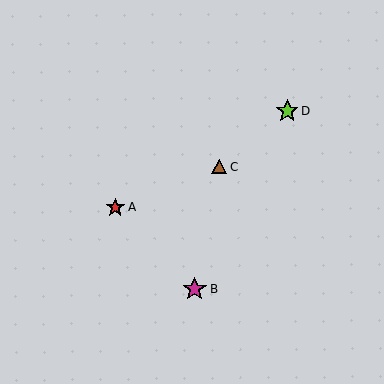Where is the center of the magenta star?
The center of the magenta star is at (195, 289).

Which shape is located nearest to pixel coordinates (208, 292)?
The magenta star (labeled B) at (195, 289) is nearest to that location.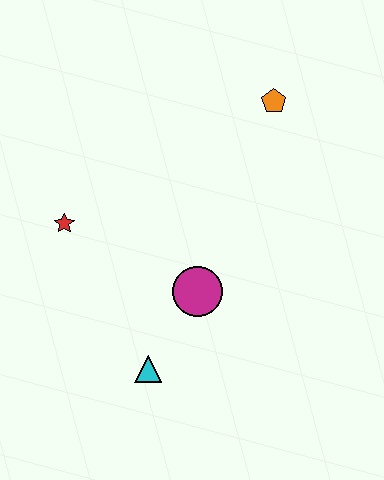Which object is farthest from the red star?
The orange pentagon is farthest from the red star.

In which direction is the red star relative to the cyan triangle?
The red star is above the cyan triangle.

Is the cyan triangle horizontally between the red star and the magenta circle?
Yes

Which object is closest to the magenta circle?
The cyan triangle is closest to the magenta circle.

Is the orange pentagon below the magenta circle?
No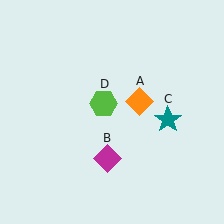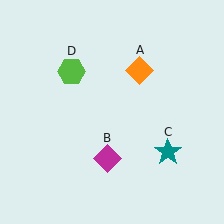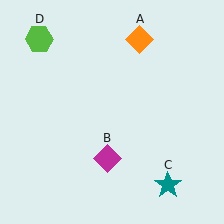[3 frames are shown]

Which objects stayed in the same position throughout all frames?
Magenta diamond (object B) remained stationary.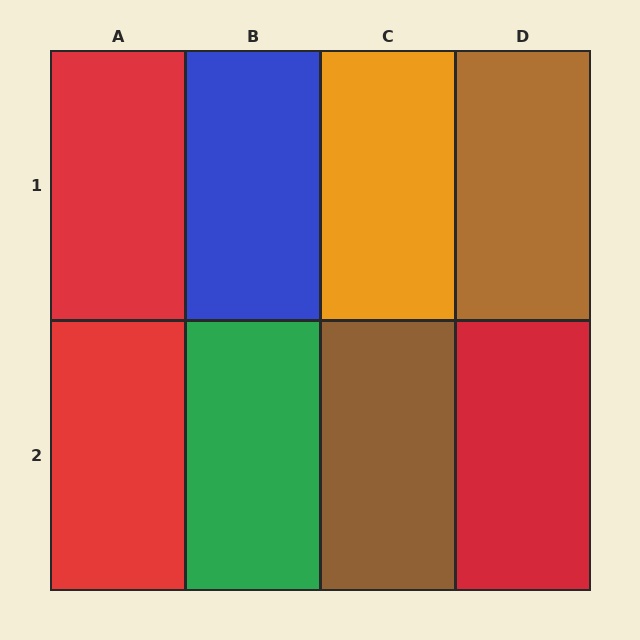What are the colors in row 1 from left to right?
Red, blue, orange, brown.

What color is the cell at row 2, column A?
Red.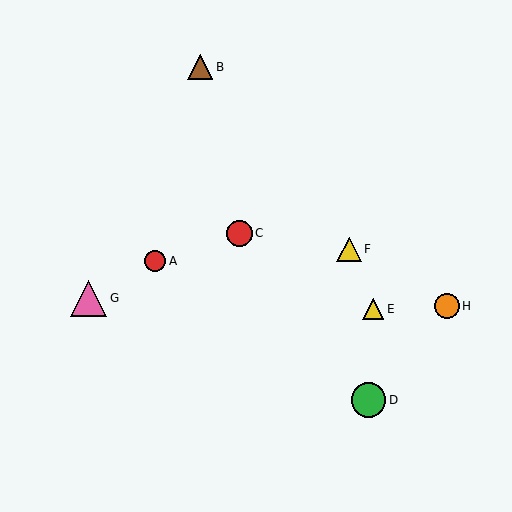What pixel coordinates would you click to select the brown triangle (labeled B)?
Click at (200, 67) to select the brown triangle B.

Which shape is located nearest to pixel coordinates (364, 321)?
The yellow triangle (labeled E) at (373, 309) is nearest to that location.